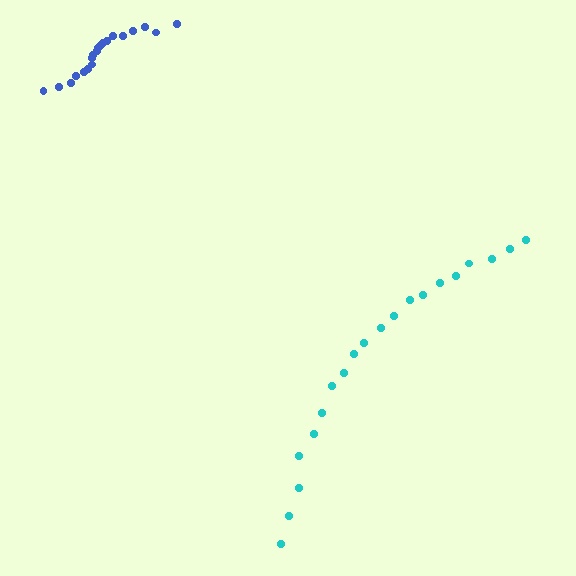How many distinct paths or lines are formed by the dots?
There are 2 distinct paths.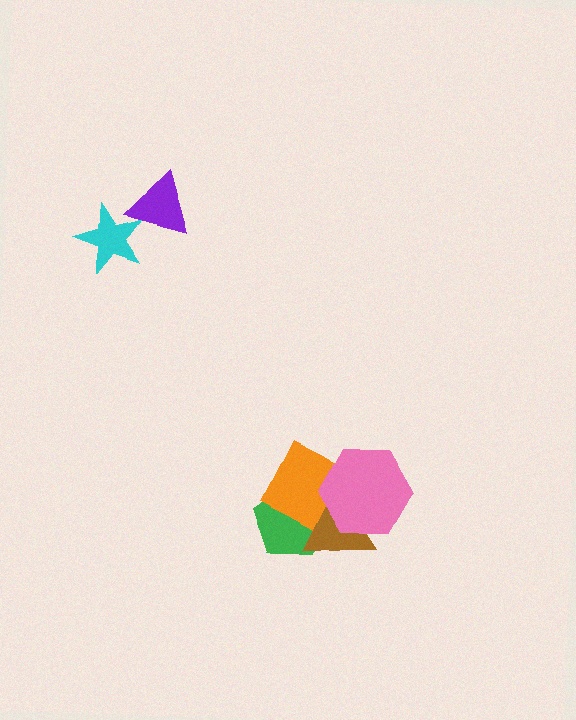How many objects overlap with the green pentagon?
2 objects overlap with the green pentagon.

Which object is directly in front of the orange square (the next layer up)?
The brown triangle is directly in front of the orange square.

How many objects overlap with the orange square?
3 objects overlap with the orange square.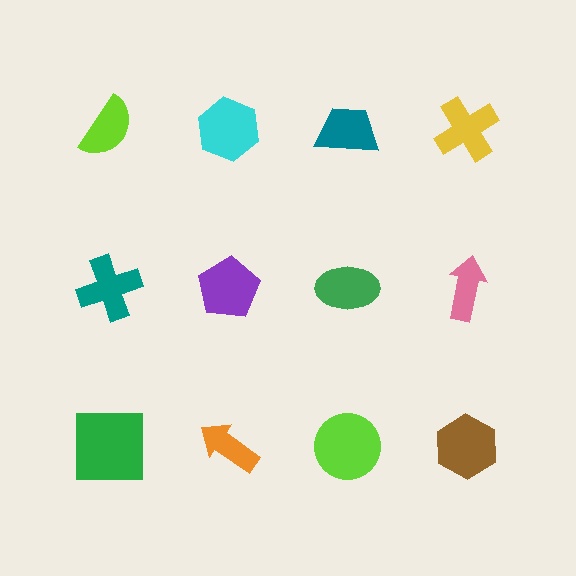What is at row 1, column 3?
A teal trapezoid.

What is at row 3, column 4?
A brown hexagon.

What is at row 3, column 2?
An orange arrow.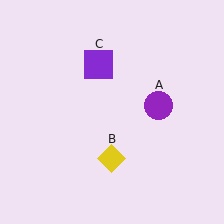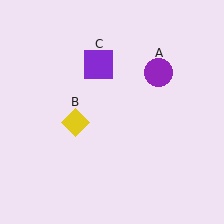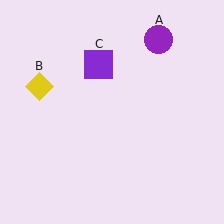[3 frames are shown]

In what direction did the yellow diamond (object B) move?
The yellow diamond (object B) moved up and to the left.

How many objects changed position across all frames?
2 objects changed position: purple circle (object A), yellow diamond (object B).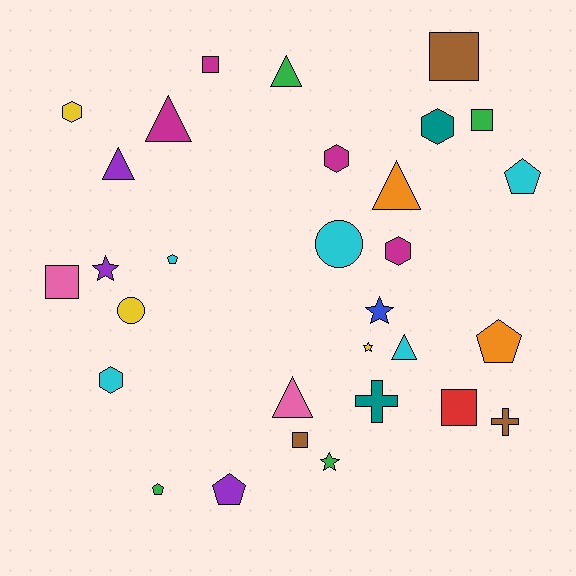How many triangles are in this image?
There are 6 triangles.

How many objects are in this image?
There are 30 objects.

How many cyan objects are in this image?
There are 5 cyan objects.